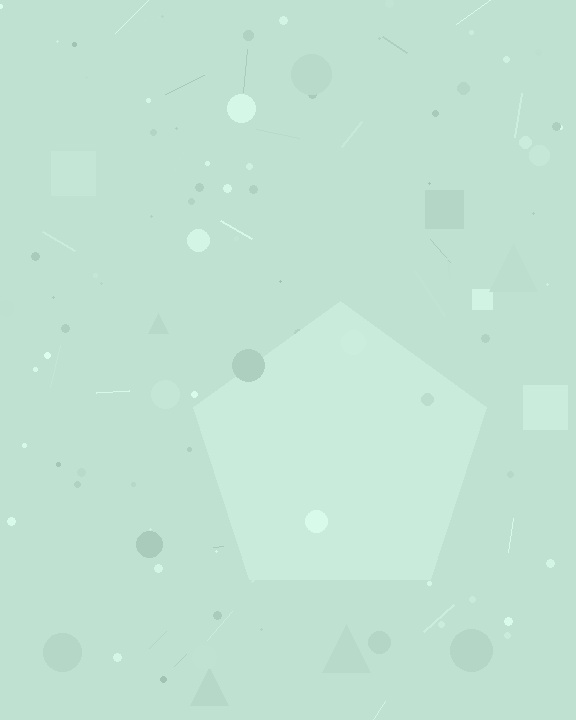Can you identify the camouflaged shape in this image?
The camouflaged shape is a pentagon.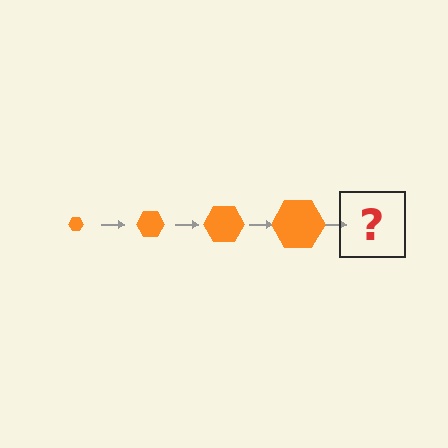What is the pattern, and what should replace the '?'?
The pattern is that the hexagon gets progressively larger each step. The '?' should be an orange hexagon, larger than the previous one.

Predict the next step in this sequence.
The next step is an orange hexagon, larger than the previous one.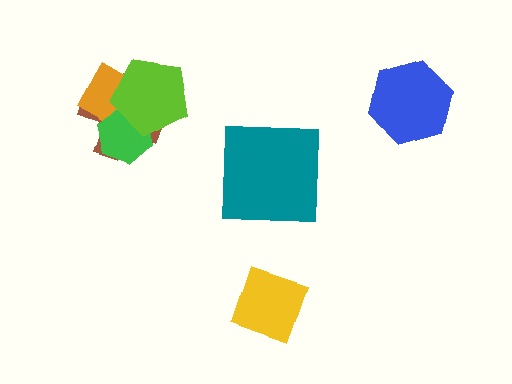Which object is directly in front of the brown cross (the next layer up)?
The orange diamond is directly in front of the brown cross.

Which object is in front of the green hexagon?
The lime pentagon is in front of the green hexagon.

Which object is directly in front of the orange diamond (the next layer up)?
The green hexagon is directly in front of the orange diamond.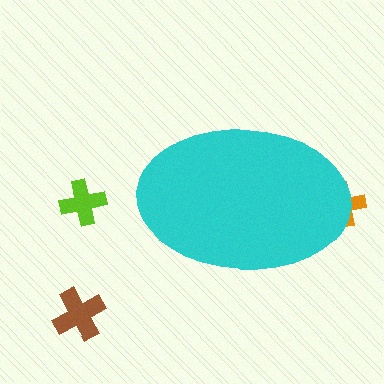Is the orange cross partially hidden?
Yes, the orange cross is partially hidden behind the cyan ellipse.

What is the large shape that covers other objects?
A cyan ellipse.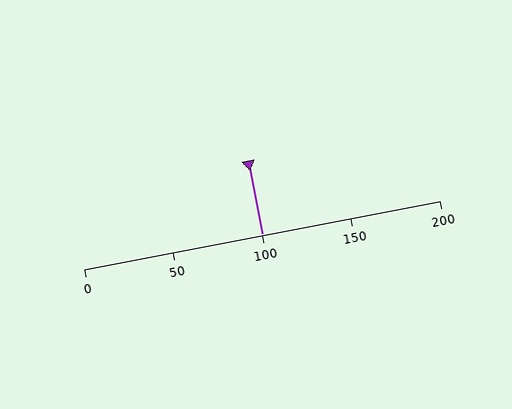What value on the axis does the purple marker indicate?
The marker indicates approximately 100.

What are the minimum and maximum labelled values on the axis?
The axis runs from 0 to 200.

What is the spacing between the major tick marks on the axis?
The major ticks are spaced 50 apart.